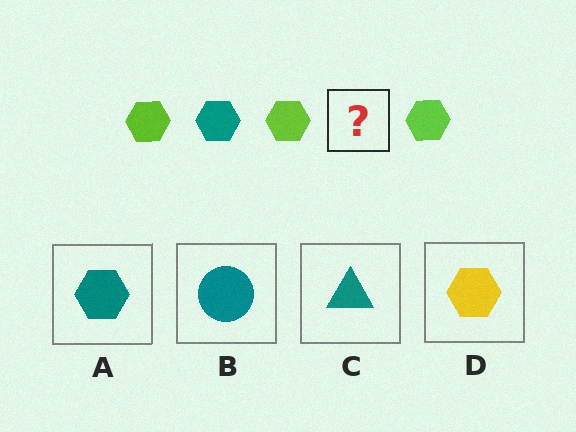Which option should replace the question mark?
Option A.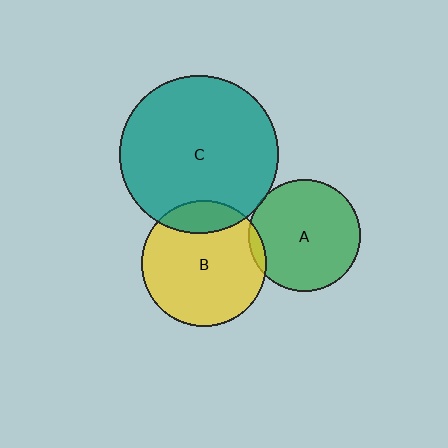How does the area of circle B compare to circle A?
Approximately 1.3 times.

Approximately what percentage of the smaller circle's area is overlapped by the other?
Approximately 15%.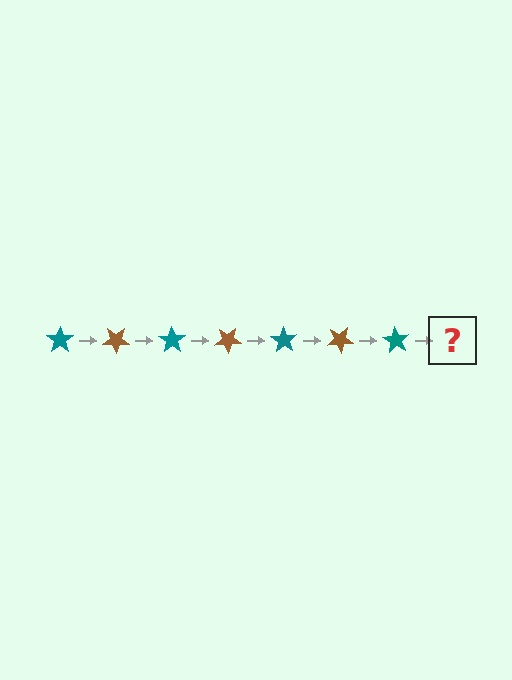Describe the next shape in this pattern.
It should be a brown star, rotated 245 degrees from the start.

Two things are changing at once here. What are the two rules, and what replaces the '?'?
The two rules are that it rotates 35 degrees each step and the color cycles through teal and brown. The '?' should be a brown star, rotated 245 degrees from the start.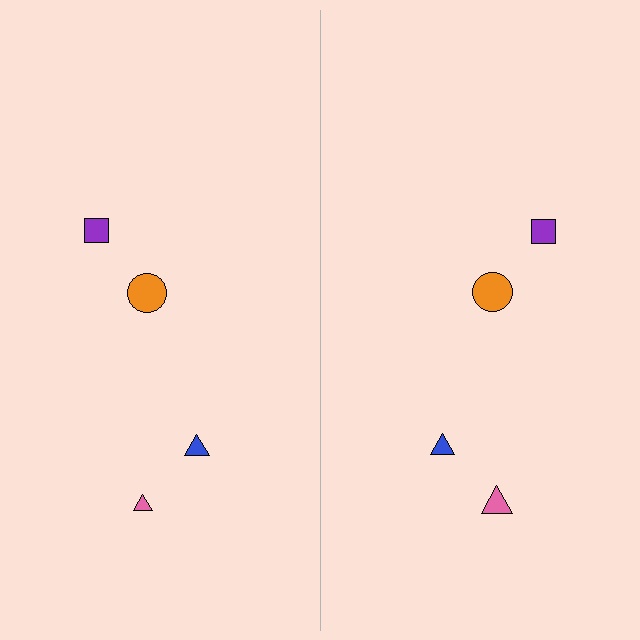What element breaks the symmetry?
The pink triangle on the right side has a different size than its mirror counterpart.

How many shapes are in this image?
There are 8 shapes in this image.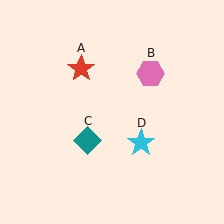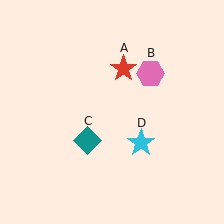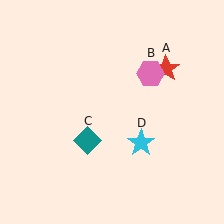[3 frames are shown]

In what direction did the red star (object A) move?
The red star (object A) moved right.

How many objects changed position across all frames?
1 object changed position: red star (object A).